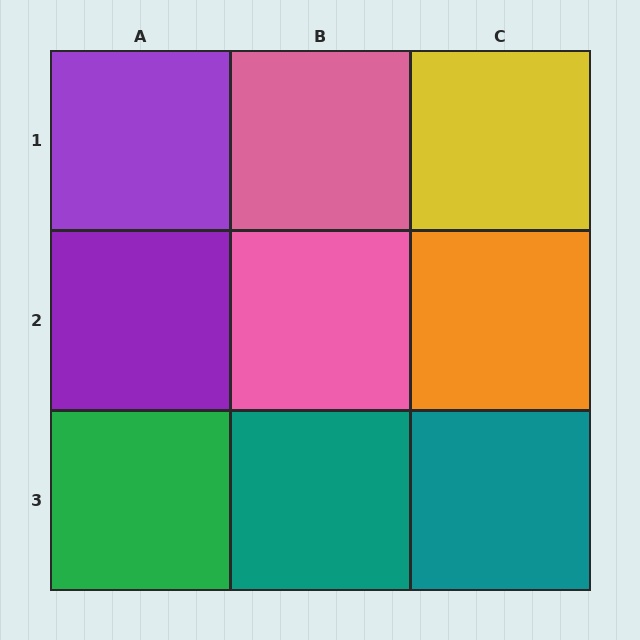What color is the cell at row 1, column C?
Yellow.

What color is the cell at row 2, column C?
Orange.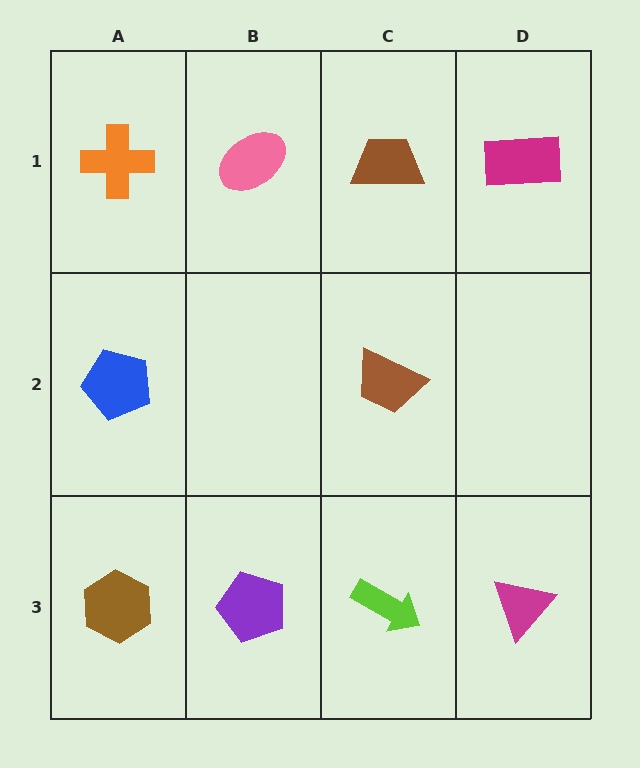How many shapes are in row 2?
2 shapes.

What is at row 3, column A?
A brown hexagon.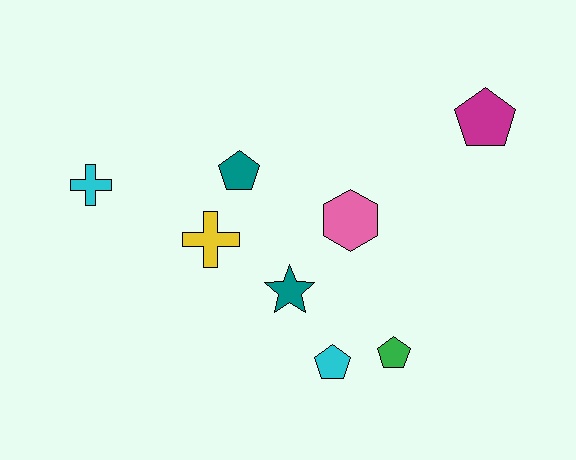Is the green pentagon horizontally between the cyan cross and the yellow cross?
No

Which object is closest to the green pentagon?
The cyan pentagon is closest to the green pentagon.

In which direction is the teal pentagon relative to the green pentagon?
The teal pentagon is above the green pentagon.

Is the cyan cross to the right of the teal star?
No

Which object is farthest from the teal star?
The magenta pentagon is farthest from the teal star.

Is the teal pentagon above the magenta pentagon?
No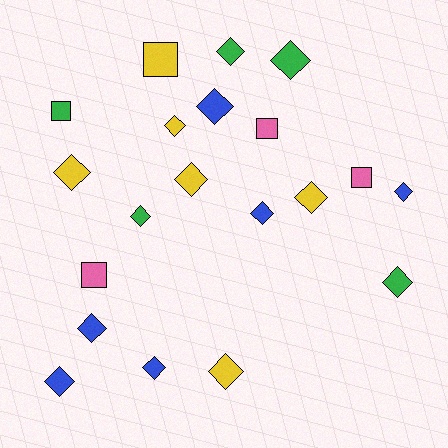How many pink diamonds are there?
There are no pink diamonds.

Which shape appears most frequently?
Diamond, with 15 objects.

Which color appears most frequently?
Yellow, with 6 objects.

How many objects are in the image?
There are 20 objects.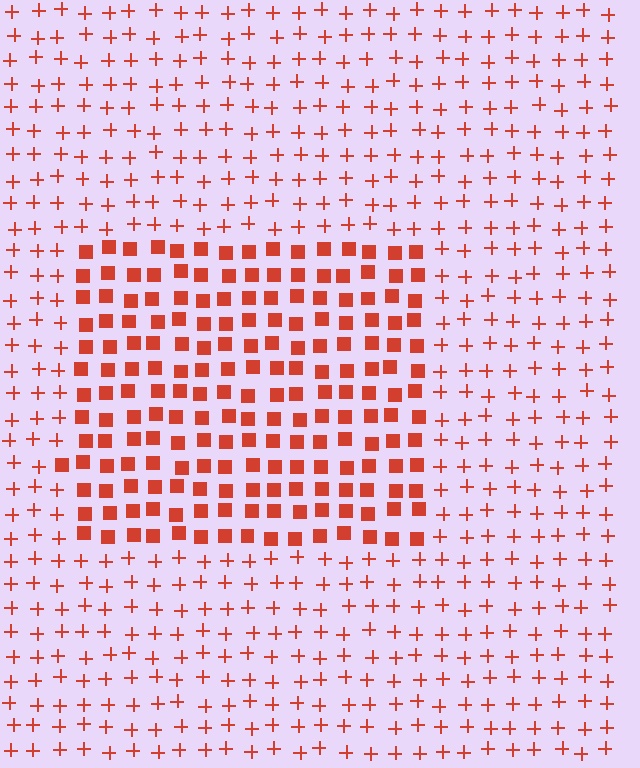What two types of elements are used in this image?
The image uses squares inside the rectangle region and plus signs outside it.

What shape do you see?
I see a rectangle.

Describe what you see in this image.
The image is filled with small red elements arranged in a uniform grid. A rectangle-shaped region contains squares, while the surrounding area contains plus signs. The boundary is defined purely by the change in element shape.